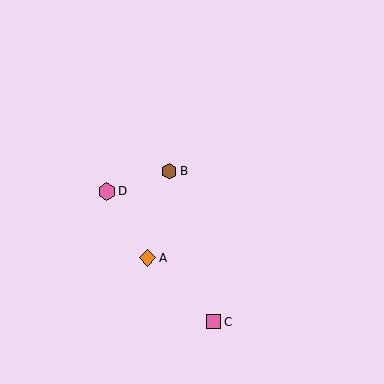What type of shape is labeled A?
Shape A is an orange diamond.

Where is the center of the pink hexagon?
The center of the pink hexagon is at (107, 191).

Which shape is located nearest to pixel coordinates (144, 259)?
The orange diamond (labeled A) at (147, 258) is nearest to that location.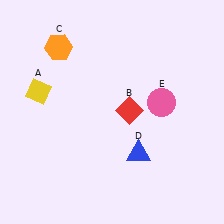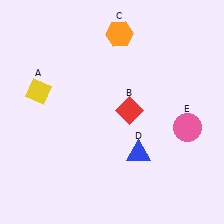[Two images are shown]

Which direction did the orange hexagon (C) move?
The orange hexagon (C) moved right.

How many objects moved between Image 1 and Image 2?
2 objects moved between the two images.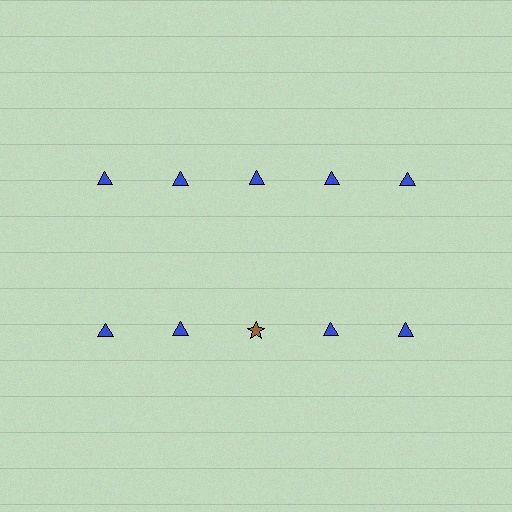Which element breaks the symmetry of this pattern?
The brown star in the second row, center column breaks the symmetry. All other shapes are blue triangles.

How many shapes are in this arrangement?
There are 10 shapes arranged in a grid pattern.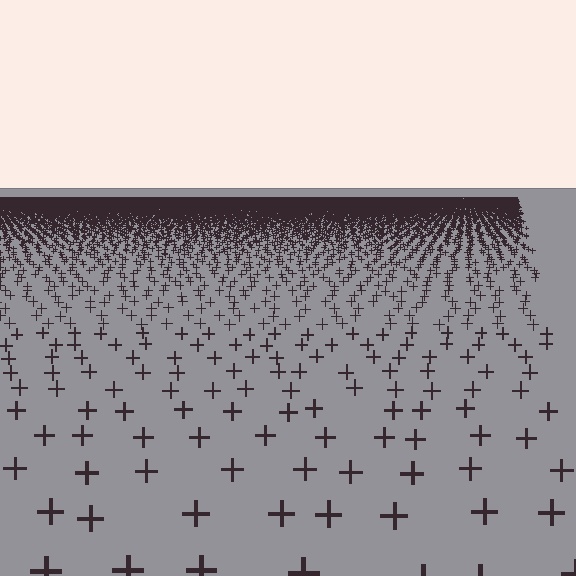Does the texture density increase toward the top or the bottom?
Density increases toward the top.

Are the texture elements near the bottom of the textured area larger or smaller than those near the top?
Larger. Near the bottom, elements are closer to the viewer and appear at a bigger on-screen size.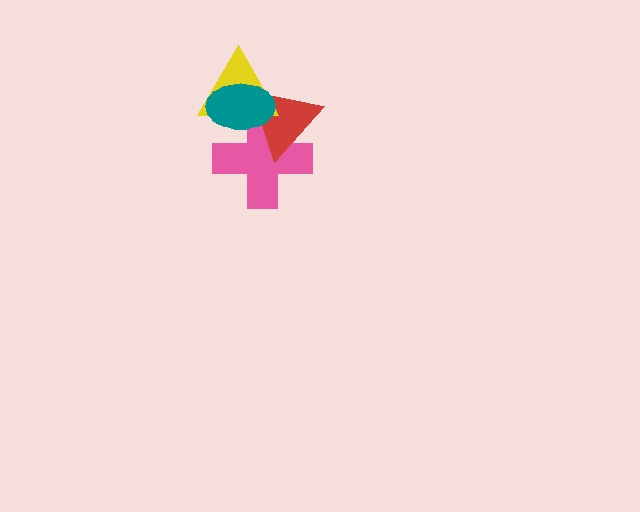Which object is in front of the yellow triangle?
The teal ellipse is in front of the yellow triangle.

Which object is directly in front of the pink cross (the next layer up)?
The red triangle is directly in front of the pink cross.